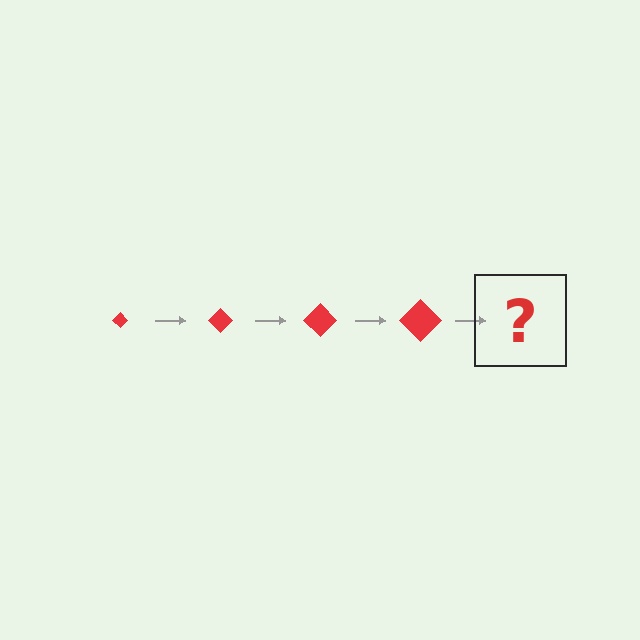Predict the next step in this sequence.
The next step is a red diamond, larger than the previous one.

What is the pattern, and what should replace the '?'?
The pattern is that the diamond gets progressively larger each step. The '?' should be a red diamond, larger than the previous one.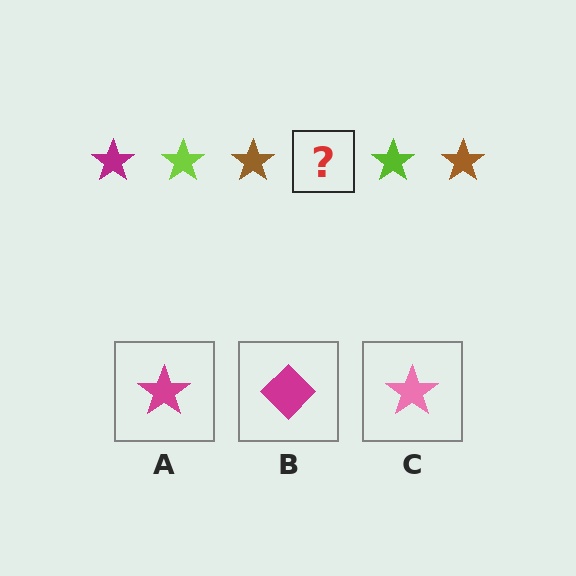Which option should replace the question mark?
Option A.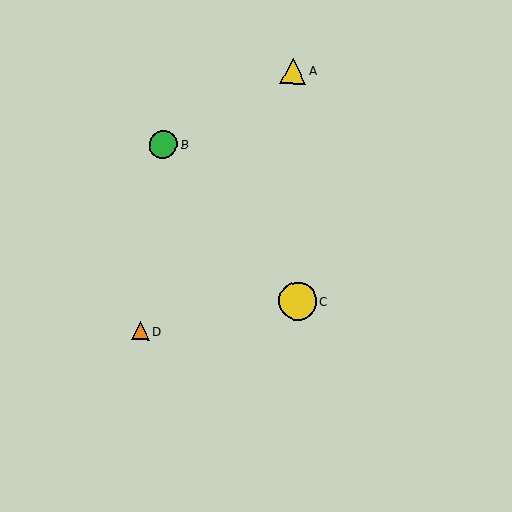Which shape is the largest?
The yellow circle (labeled C) is the largest.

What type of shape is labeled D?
Shape D is an orange triangle.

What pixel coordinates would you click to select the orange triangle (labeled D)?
Click at (140, 331) to select the orange triangle D.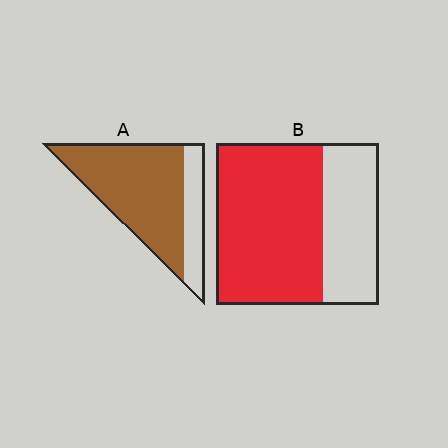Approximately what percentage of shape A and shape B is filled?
A is approximately 75% and B is approximately 65%.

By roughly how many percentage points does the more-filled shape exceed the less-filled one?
By roughly 10 percentage points (A over B).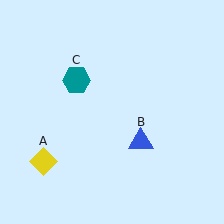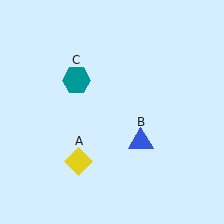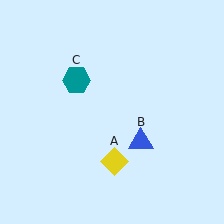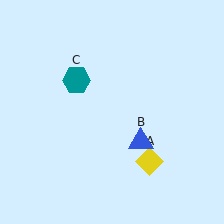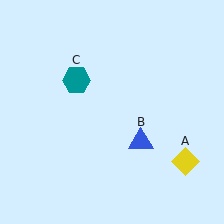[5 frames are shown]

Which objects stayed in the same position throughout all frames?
Blue triangle (object B) and teal hexagon (object C) remained stationary.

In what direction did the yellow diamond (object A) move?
The yellow diamond (object A) moved right.